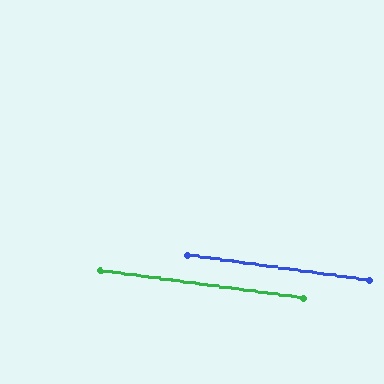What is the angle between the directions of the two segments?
Approximately 0 degrees.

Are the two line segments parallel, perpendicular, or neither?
Parallel — their directions differ by only 0.1°.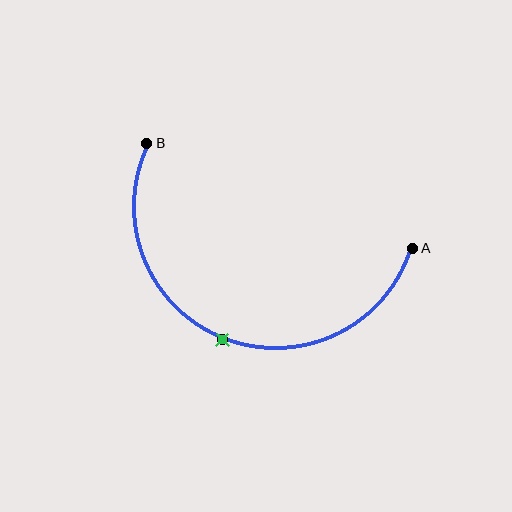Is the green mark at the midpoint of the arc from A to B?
Yes. The green mark lies on the arc at equal arc-length from both A and B — it is the arc midpoint.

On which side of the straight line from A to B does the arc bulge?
The arc bulges below the straight line connecting A and B.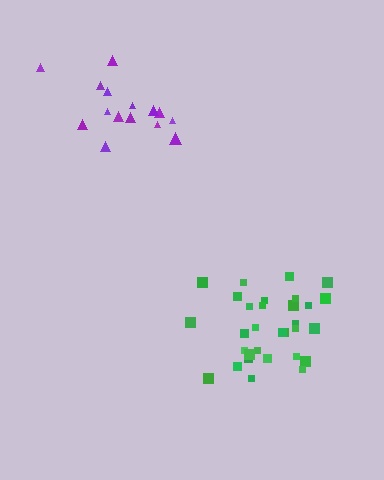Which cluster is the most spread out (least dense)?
Purple.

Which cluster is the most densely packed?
Green.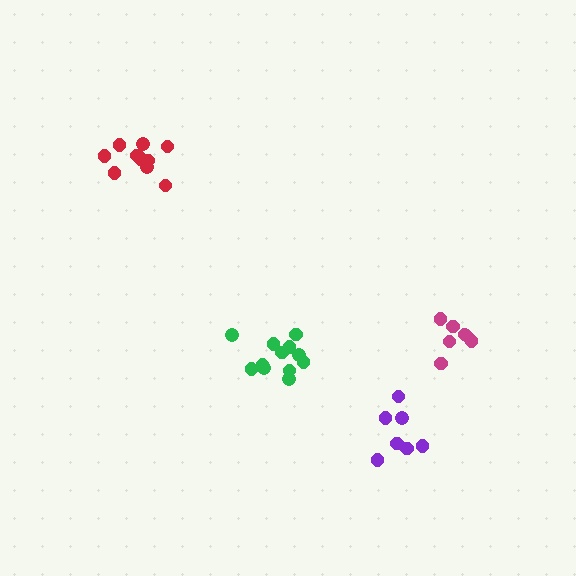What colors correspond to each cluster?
The clusters are colored: green, purple, red, magenta.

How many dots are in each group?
Group 1: 12 dots, Group 2: 7 dots, Group 3: 11 dots, Group 4: 7 dots (37 total).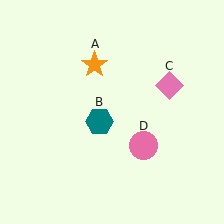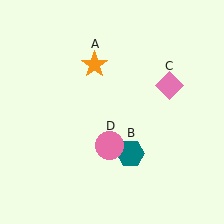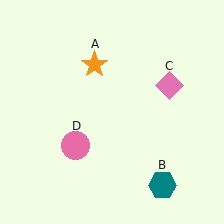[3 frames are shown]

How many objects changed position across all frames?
2 objects changed position: teal hexagon (object B), pink circle (object D).